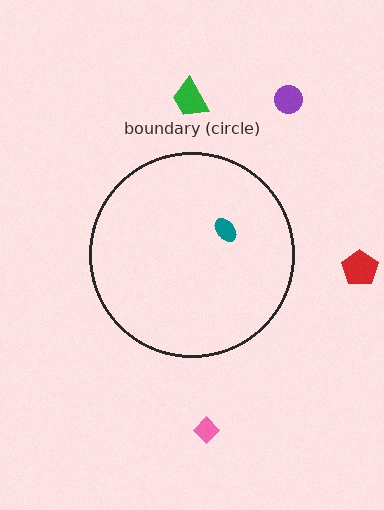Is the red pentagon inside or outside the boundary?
Outside.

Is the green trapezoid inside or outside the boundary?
Outside.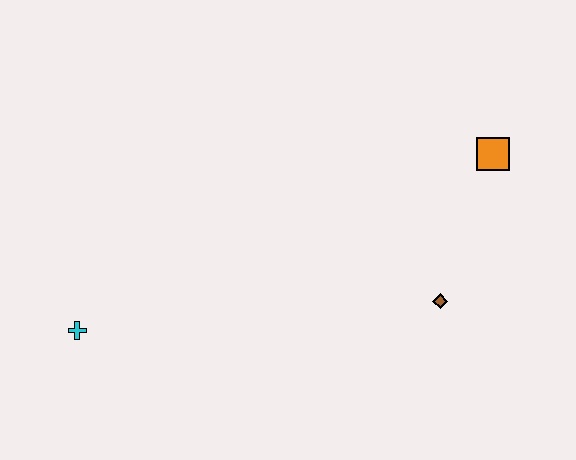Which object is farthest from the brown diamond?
The cyan cross is farthest from the brown diamond.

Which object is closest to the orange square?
The brown diamond is closest to the orange square.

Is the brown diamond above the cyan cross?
Yes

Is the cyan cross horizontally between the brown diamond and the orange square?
No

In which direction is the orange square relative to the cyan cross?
The orange square is to the right of the cyan cross.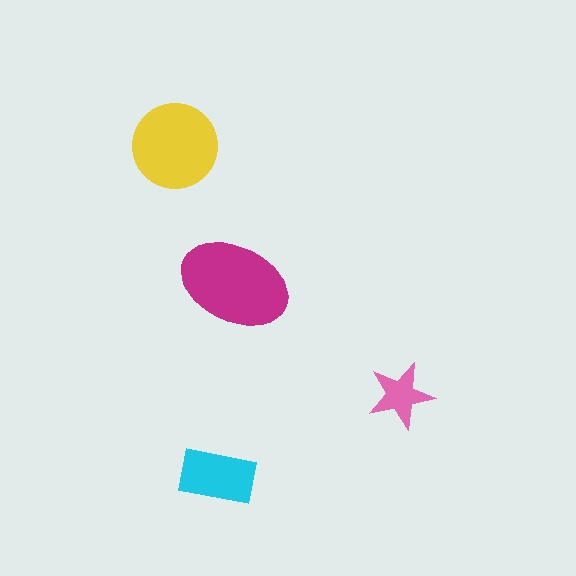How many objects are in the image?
There are 4 objects in the image.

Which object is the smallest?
The pink star.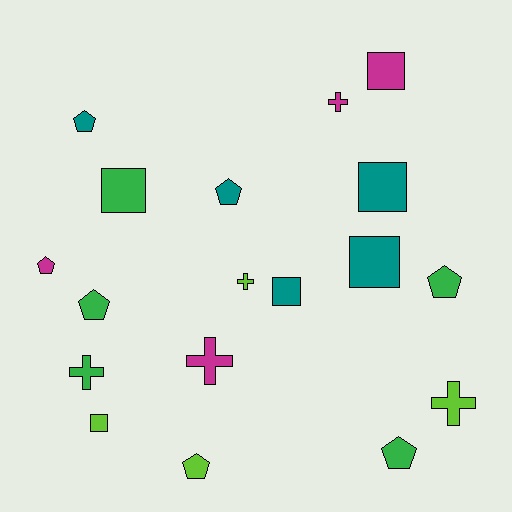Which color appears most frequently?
Green, with 5 objects.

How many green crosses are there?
There is 1 green cross.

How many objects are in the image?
There are 18 objects.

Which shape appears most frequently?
Pentagon, with 7 objects.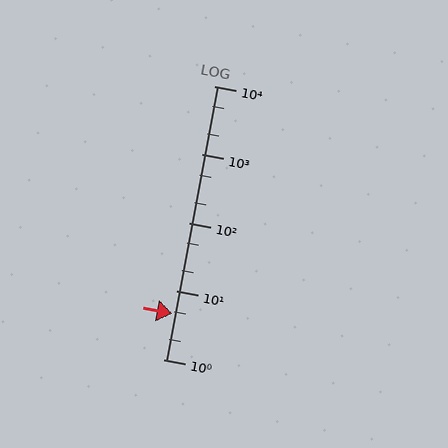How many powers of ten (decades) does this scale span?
The scale spans 4 decades, from 1 to 10000.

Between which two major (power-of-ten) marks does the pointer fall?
The pointer is between 1 and 10.